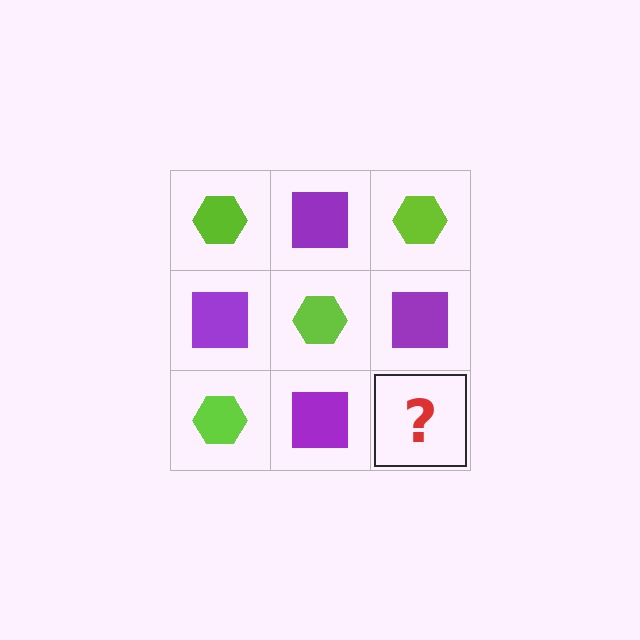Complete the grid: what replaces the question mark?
The question mark should be replaced with a lime hexagon.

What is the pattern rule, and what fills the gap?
The rule is that it alternates lime hexagon and purple square in a checkerboard pattern. The gap should be filled with a lime hexagon.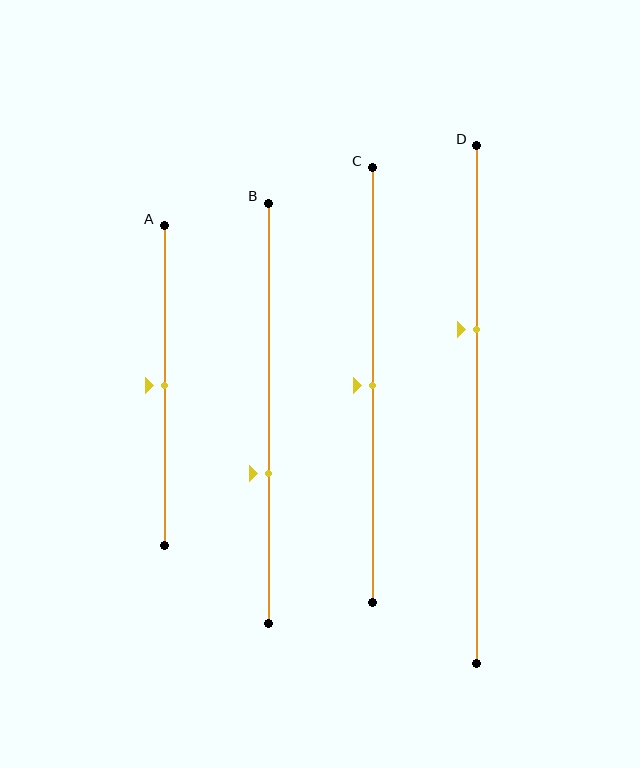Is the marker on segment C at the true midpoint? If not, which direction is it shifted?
Yes, the marker on segment C is at the true midpoint.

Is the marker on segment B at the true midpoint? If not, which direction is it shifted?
No, the marker on segment B is shifted downward by about 14% of the segment length.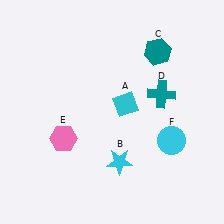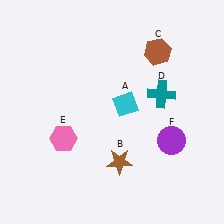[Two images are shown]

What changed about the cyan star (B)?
In Image 1, B is cyan. In Image 2, it changed to brown.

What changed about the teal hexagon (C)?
In Image 1, C is teal. In Image 2, it changed to brown.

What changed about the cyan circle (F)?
In Image 1, F is cyan. In Image 2, it changed to purple.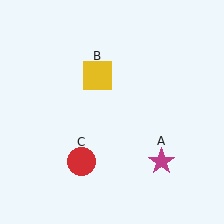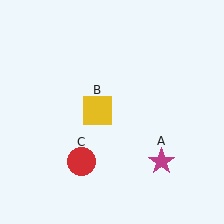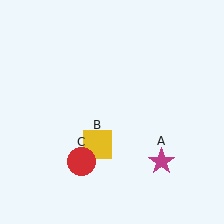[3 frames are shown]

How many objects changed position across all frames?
1 object changed position: yellow square (object B).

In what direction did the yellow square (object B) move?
The yellow square (object B) moved down.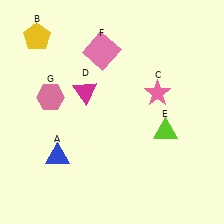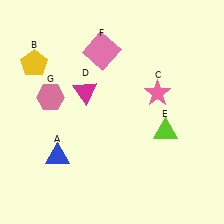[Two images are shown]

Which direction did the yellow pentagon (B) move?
The yellow pentagon (B) moved down.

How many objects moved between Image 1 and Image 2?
1 object moved between the two images.